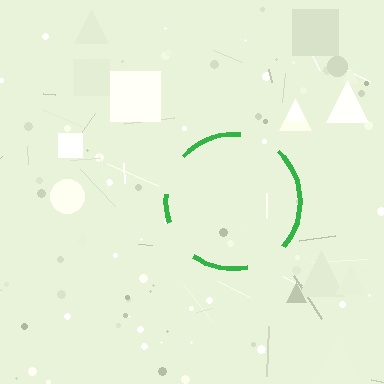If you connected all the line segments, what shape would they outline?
They would outline a circle.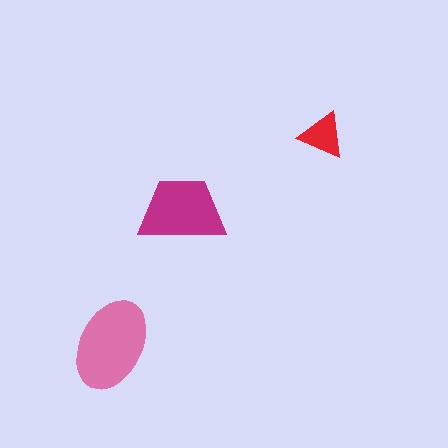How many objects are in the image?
There are 3 objects in the image.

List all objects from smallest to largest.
The red triangle, the magenta trapezoid, the pink ellipse.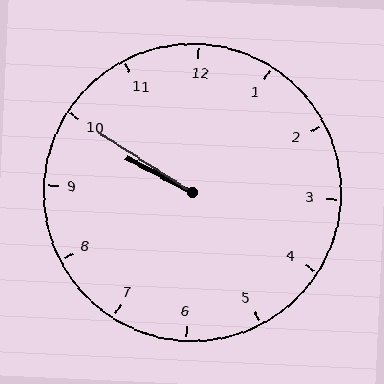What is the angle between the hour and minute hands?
Approximately 5 degrees.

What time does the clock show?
9:50.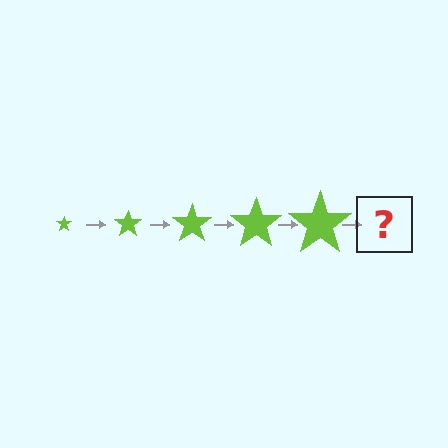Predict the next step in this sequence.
The next step is a lime star, larger than the previous one.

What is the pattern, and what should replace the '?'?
The pattern is that the star gets progressively larger each step. The '?' should be a lime star, larger than the previous one.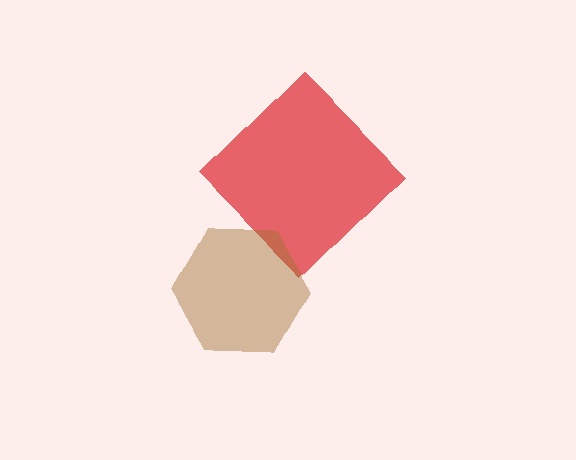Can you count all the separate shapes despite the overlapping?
Yes, there are 2 separate shapes.